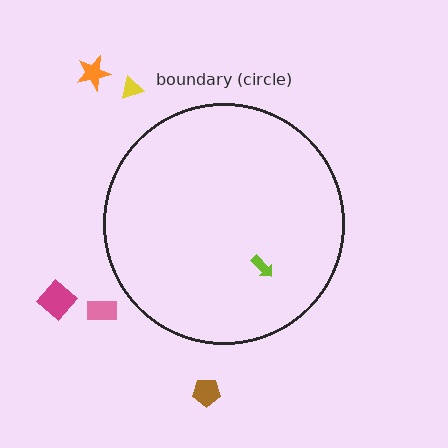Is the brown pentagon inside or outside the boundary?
Outside.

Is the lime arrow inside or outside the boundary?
Inside.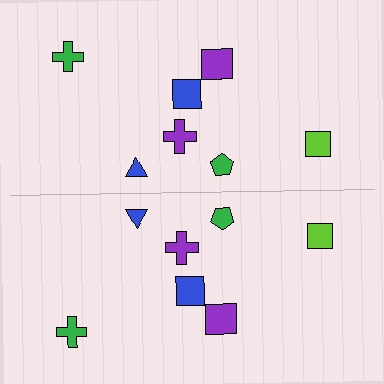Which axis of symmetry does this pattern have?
The pattern has a horizontal axis of symmetry running through the center of the image.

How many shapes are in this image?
There are 14 shapes in this image.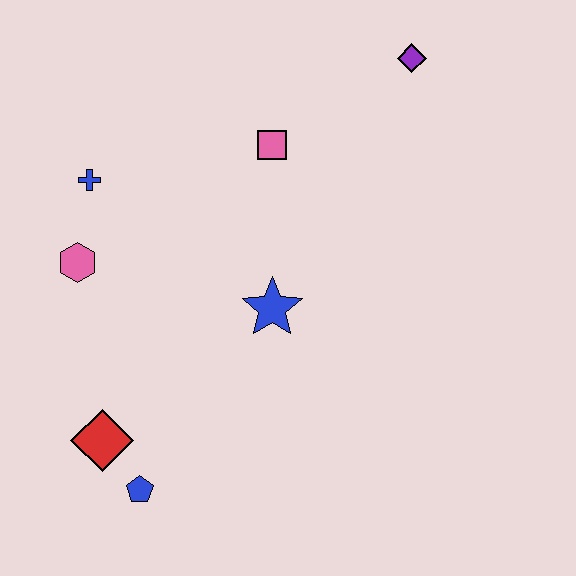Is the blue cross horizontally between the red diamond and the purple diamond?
No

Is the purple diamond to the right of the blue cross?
Yes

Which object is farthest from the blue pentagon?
The purple diamond is farthest from the blue pentagon.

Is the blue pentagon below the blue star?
Yes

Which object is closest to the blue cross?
The pink hexagon is closest to the blue cross.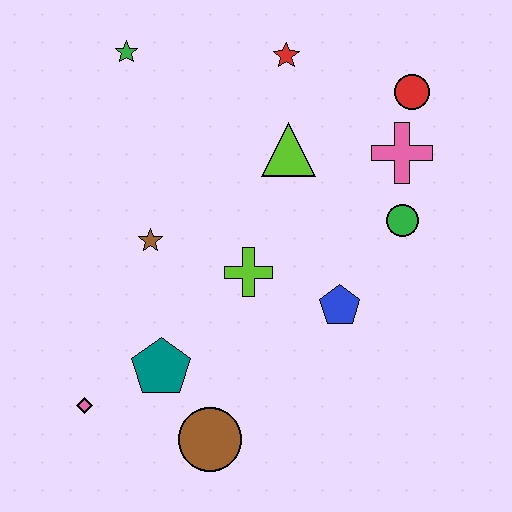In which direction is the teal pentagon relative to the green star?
The teal pentagon is below the green star.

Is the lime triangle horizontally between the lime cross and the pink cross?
Yes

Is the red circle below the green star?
Yes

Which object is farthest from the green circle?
The pink diamond is farthest from the green circle.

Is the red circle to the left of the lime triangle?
No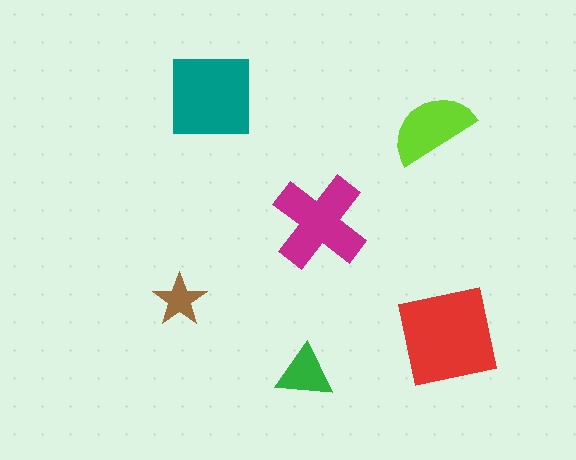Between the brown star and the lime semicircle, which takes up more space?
The lime semicircle.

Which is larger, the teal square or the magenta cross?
The teal square.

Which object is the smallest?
The brown star.